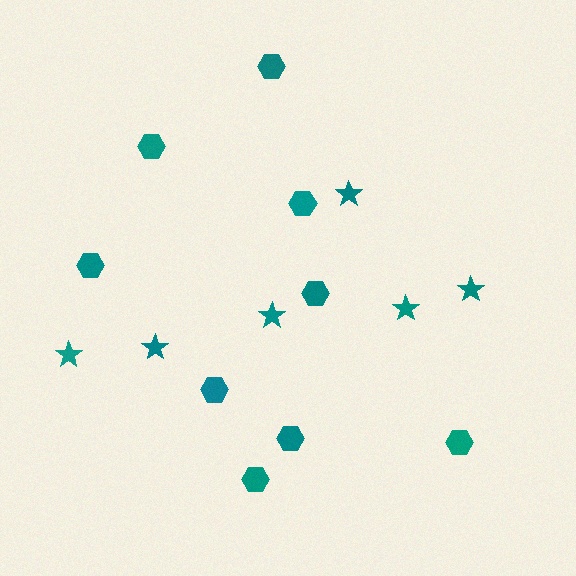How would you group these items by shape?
There are 2 groups: one group of stars (6) and one group of hexagons (9).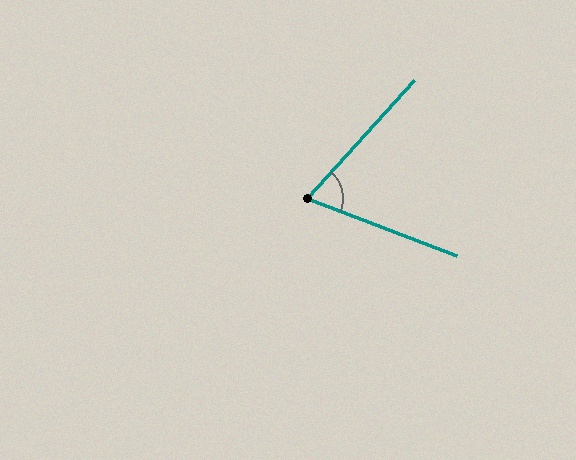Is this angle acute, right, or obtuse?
It is acute.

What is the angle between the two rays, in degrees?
Approximately 69 degrees.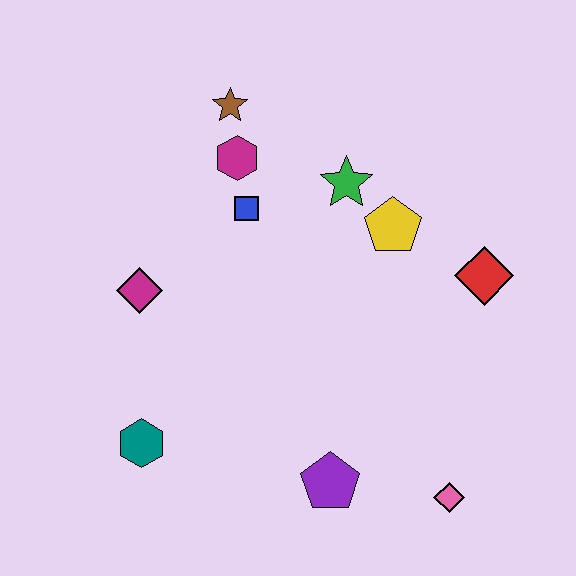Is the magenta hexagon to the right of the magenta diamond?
Yes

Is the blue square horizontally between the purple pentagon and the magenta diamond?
Yes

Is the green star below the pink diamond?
No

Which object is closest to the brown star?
The magenta hexagon is closest to the brown star.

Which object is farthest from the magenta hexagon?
The pink diamond is farthest from the magenta hexagon.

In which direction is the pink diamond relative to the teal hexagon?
The pink diamond is to the right of the teal hexagon.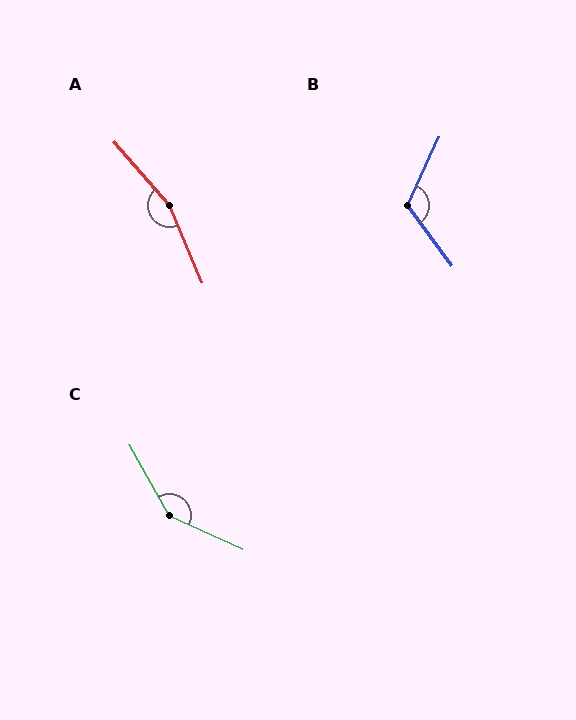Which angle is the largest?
A, at approximately 161 degrees.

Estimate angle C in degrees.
Approximately 143 degrees.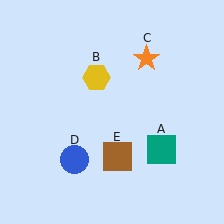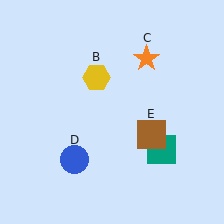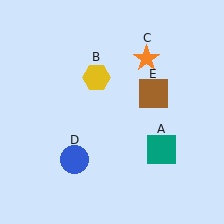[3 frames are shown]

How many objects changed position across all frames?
1 object changed position: brown square (object E).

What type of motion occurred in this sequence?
The brown square (object E) rotated counterclockwise around the center of the scene.